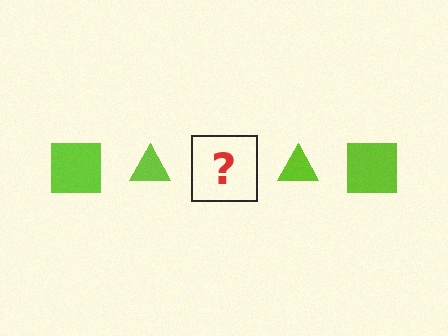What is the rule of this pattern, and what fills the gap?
The rule is that the pattern cycles through square, triangle shapes in lime. The gap should be filled with a lime square.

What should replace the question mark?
The question mark should be replaced with a lime square.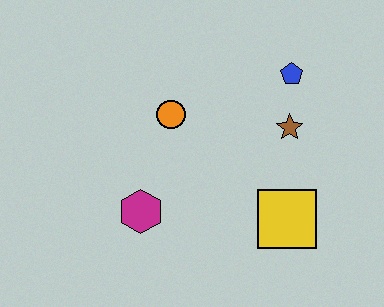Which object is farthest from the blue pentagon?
The magenta hexagon is farthest from the blue pentagon.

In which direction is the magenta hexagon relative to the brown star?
The magenta hexagon is to the left of the brown star.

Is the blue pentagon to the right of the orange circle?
Yes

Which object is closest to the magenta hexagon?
The orange circle is closest to the magenta hexagon.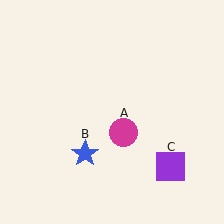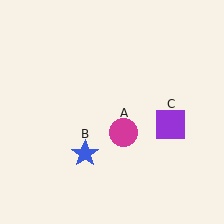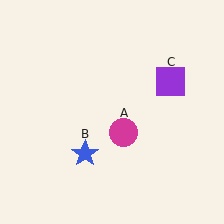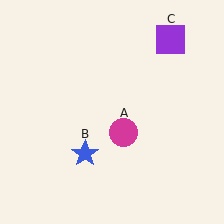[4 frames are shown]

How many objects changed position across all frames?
1 object changed position: purple square (object C).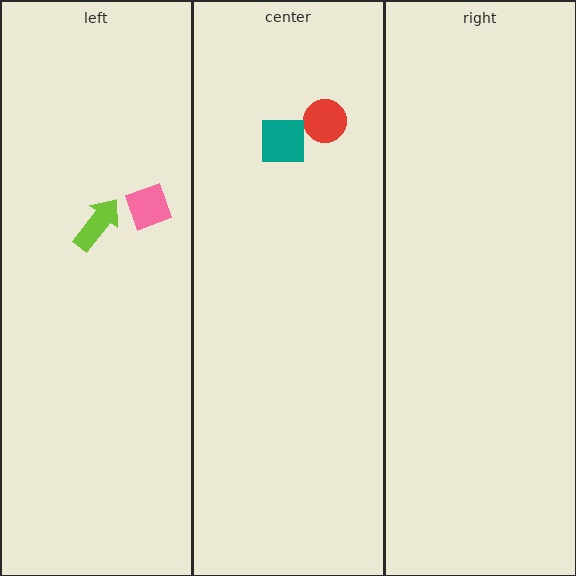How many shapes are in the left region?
2.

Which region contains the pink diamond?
The left region.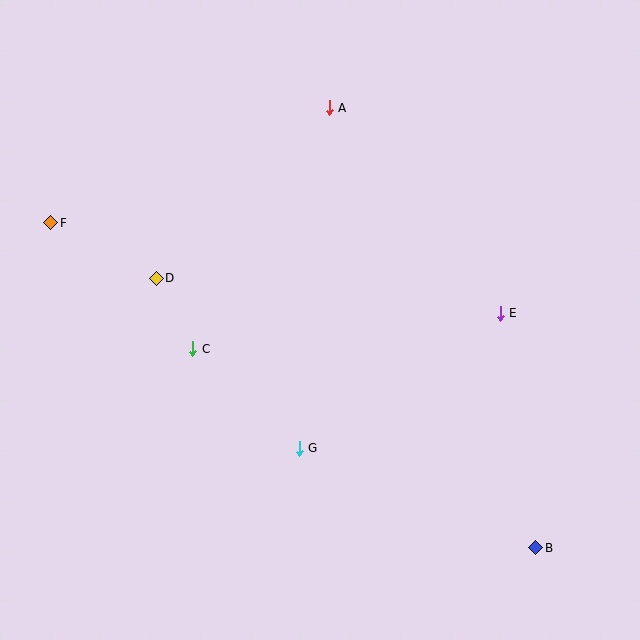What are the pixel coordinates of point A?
Point A is at (329, 108).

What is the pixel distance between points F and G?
The distance between F and G is 335 pixels.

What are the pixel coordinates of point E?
Point E is at (500, 313).